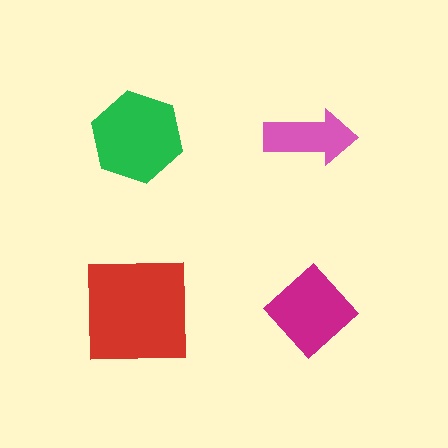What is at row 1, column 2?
A pink arrow.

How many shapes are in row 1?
2 shapes.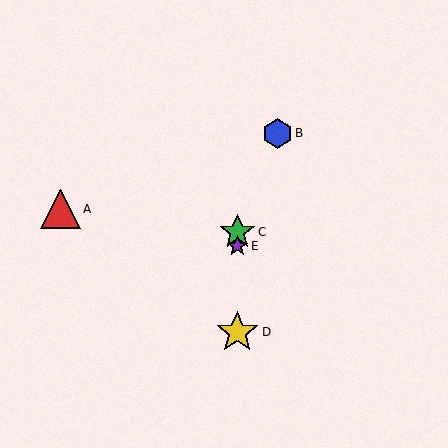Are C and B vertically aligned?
No, C is at x≈237 and B is at x≈277.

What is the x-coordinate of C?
Object C is at x≈237.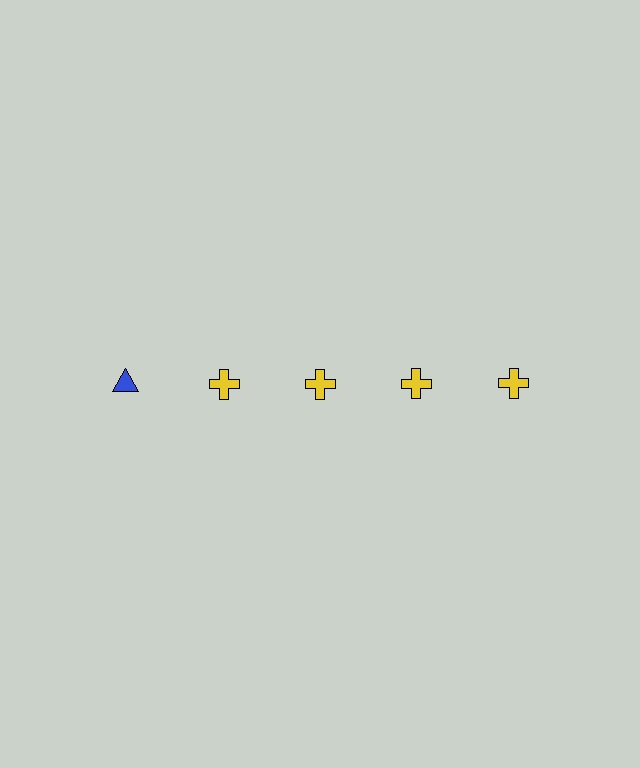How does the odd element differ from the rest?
It differs in both color (blue instead of yellow) and shape (triangle instead of cross).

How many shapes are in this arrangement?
There are 5 shapes arranged in a grid pattern.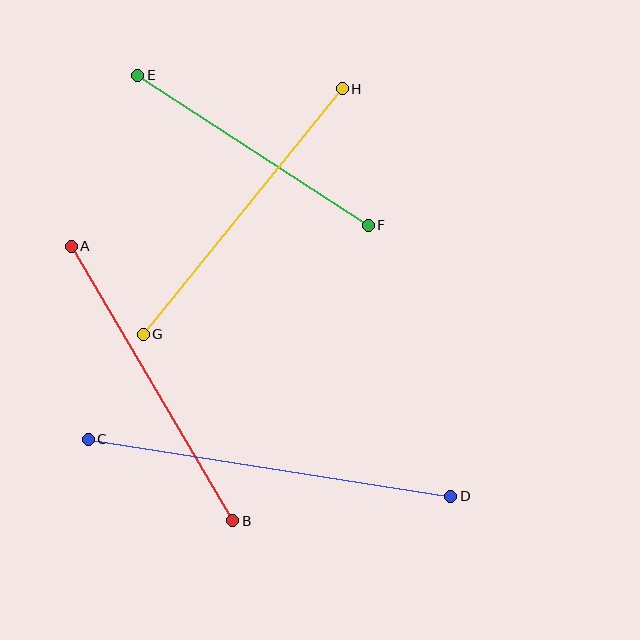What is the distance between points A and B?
The distance is approximately 318 pixels.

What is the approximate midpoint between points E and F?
The midpoint is at approximately (253, 150) pixels.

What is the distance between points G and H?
The distance is approximately 316 pixels.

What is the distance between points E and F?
The distance is approximately 275 pixels.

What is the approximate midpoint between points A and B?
The midpoint is at approximately (152, 384) pixels.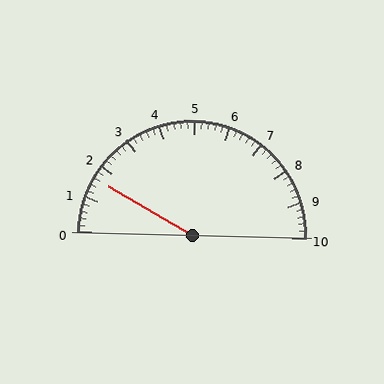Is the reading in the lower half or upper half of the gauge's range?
The reading is in the lower half of the range (0 to 10).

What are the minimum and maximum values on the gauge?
The gauge ranges from 0 to 10.